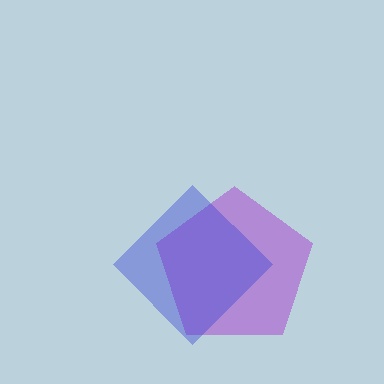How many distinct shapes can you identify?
There are 2 distinct shapes: a purple pentagon, a blue diamond.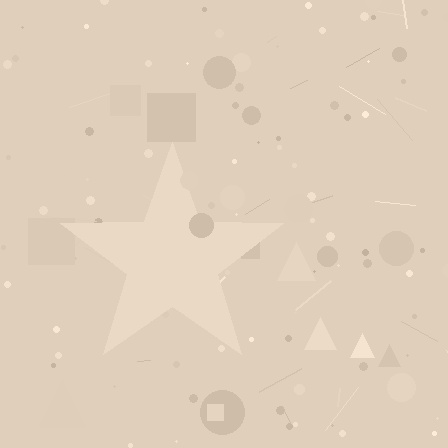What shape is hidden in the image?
A star is hidden in the image.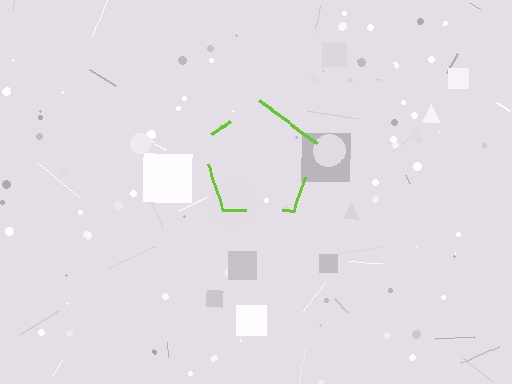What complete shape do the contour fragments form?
The contour fragments form a pentagon.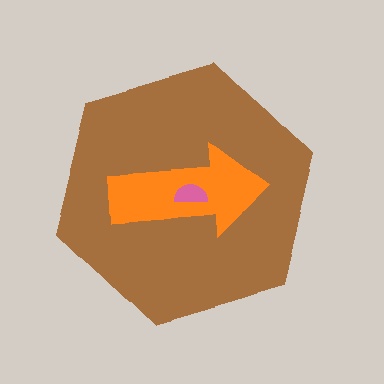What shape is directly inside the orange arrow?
The pink semicircle.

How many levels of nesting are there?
3.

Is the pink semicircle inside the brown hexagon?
Yes.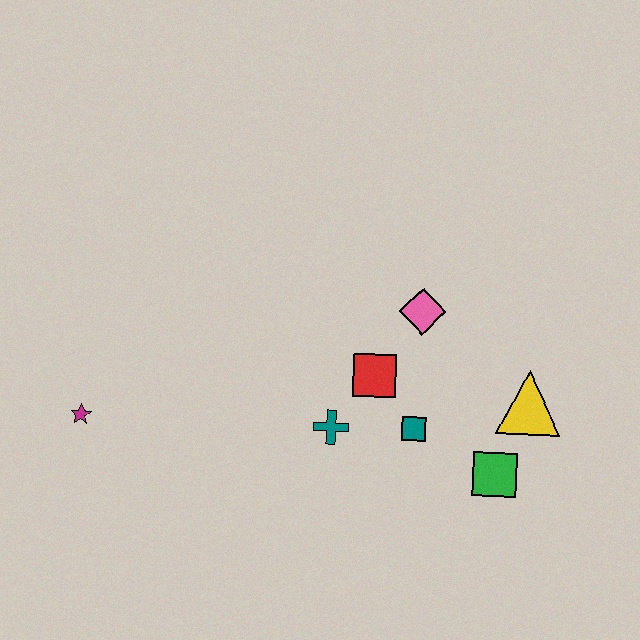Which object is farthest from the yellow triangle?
The magenta star is farthest from the yellow triangle.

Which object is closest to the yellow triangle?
The green square is closest to the yellow triangle.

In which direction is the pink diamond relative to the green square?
The pink diamond is above the green square.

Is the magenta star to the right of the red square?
No